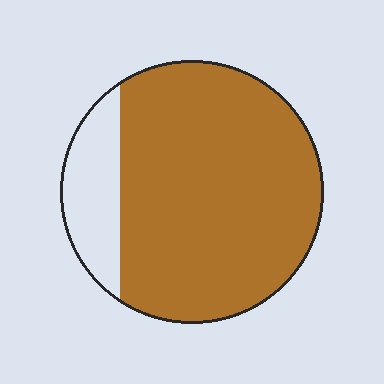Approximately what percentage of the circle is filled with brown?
Approximately 85%.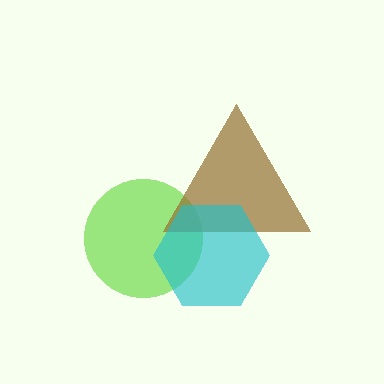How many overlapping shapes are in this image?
There are 3 overlapping shapes in the image.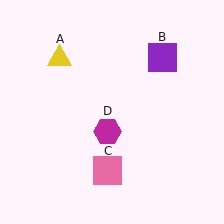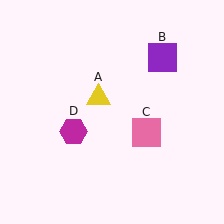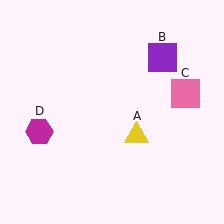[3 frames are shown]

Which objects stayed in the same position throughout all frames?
Purple square (object B) remained stationary.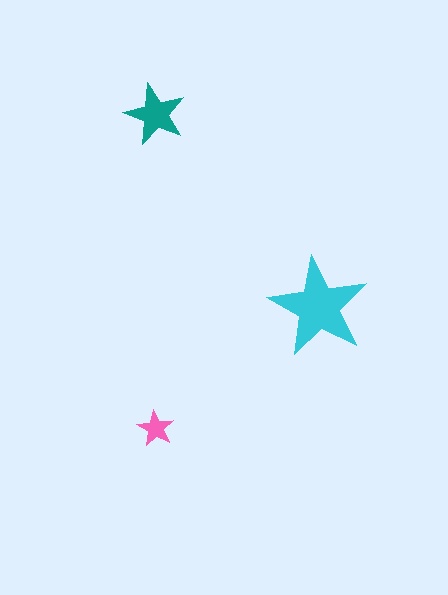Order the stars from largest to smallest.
the cyan one, the teal one, the pink one.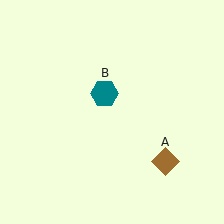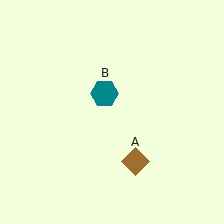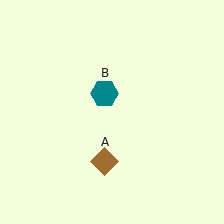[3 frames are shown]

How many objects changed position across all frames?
1 object changed position: brown diamond (object A).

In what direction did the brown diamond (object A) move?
The brown diamond (object A) moved left.